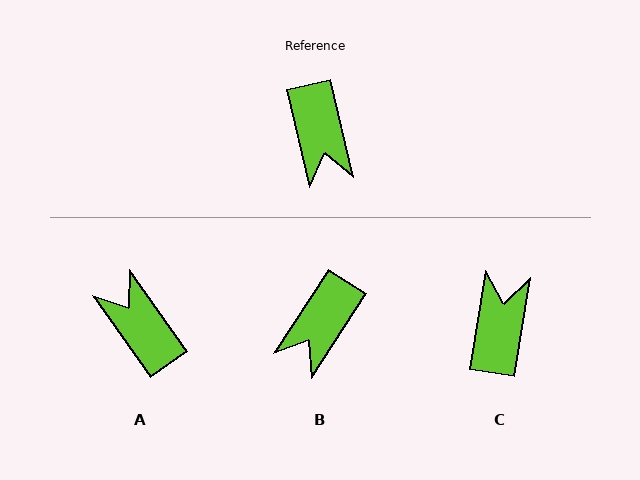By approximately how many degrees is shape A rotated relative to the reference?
Approximately 157 degrees clockwise.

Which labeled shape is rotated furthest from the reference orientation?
C, about 158 degrees away.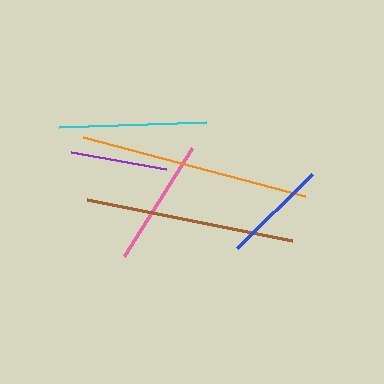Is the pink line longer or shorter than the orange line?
The orange line is longer than the pink line.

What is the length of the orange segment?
The orange segment is approximately 229 pixels long.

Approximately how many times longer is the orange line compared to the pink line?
The orange line is approximately 1.8 times the length of the pink line.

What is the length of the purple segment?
The purple segment is approximately 96 pixels long.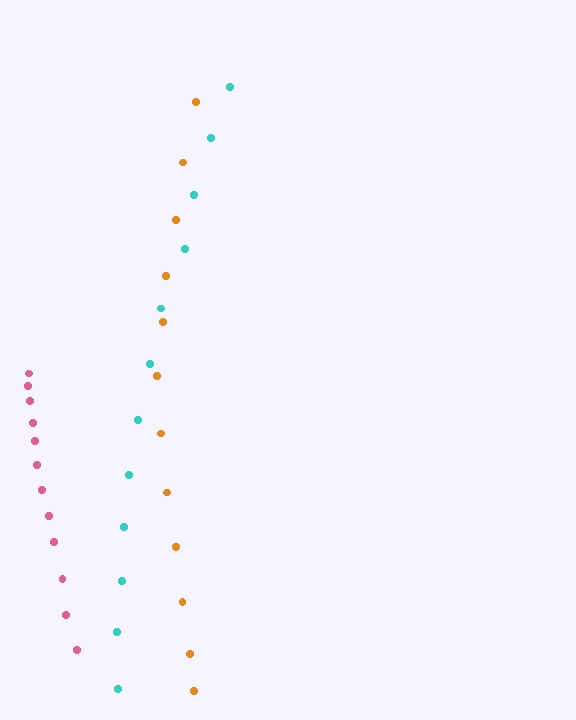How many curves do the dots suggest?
There are 3 distinct paths.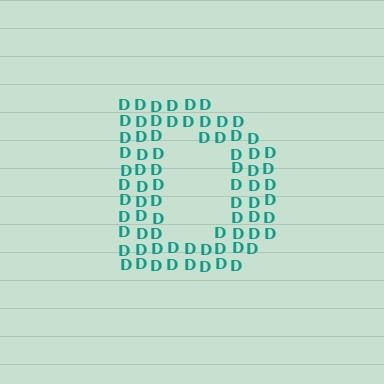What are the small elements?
The small elements are letter D's.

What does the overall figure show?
The overall figure shows the letter D.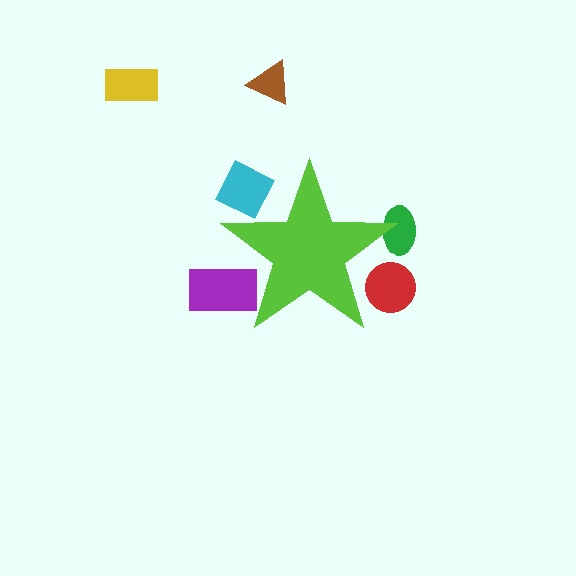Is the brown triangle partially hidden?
No, the brown triangle is fully visible.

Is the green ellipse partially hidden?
Yes, the green ellipse is partially hidden behind the lime star.